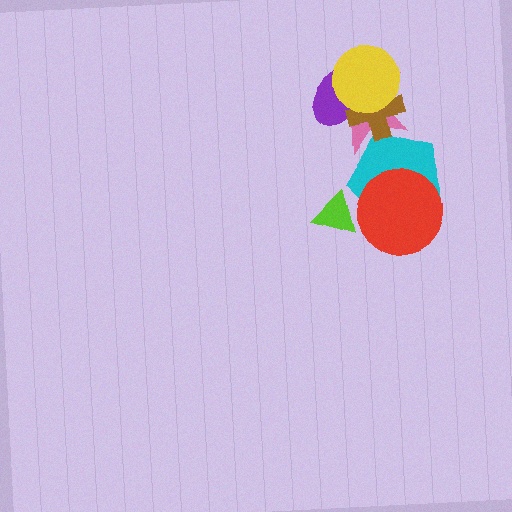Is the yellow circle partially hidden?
No, no other shape covers it.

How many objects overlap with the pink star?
4 objects overlap with the pink star.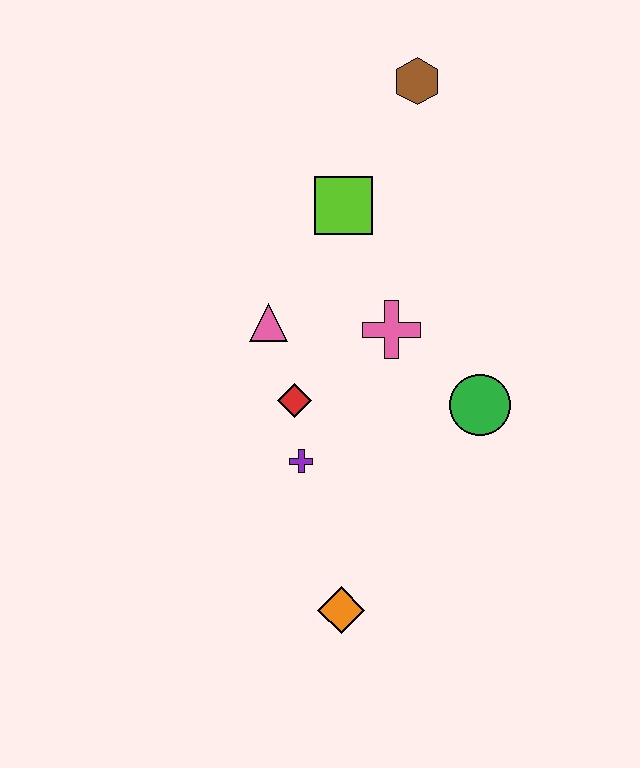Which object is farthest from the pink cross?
The orange diamond is farthest from the pink cross.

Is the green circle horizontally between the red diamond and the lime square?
No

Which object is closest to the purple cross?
The red diamond is closest to the purple cross.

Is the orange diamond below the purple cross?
Yes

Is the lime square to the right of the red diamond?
Yes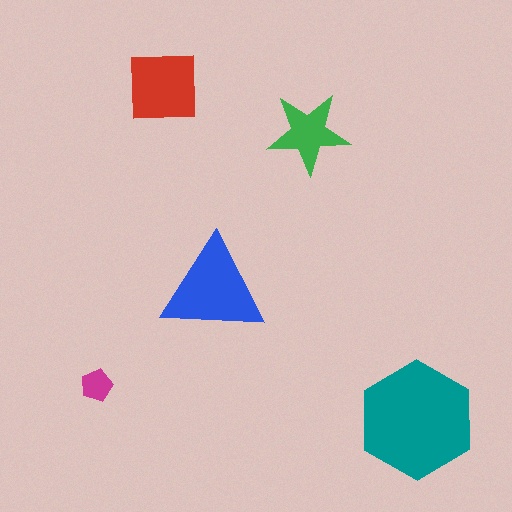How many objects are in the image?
There are 5 objects in the image.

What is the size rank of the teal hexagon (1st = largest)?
1st.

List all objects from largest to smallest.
The teal hexagon, the blue triangle, the red square, the green star, the magenta pentagon.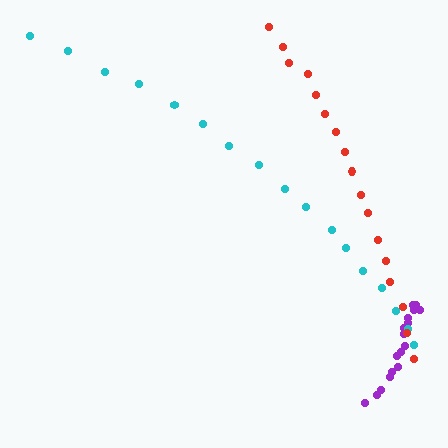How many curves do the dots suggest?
There are 3 distinct paths.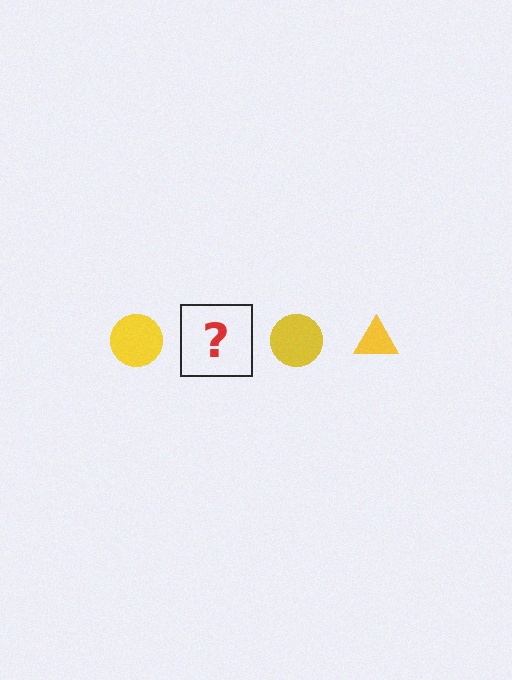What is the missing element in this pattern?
The missing element is a yellow triangle.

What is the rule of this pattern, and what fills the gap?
The rule is that the pattern cycles through circle, triangle shapes in yellow. The gap should be filled with a yellow triangle.